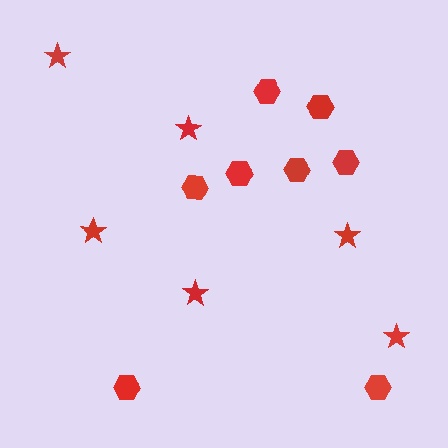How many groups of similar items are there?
There are 2 groups: one group of hexagons (8) and one group of stars (6).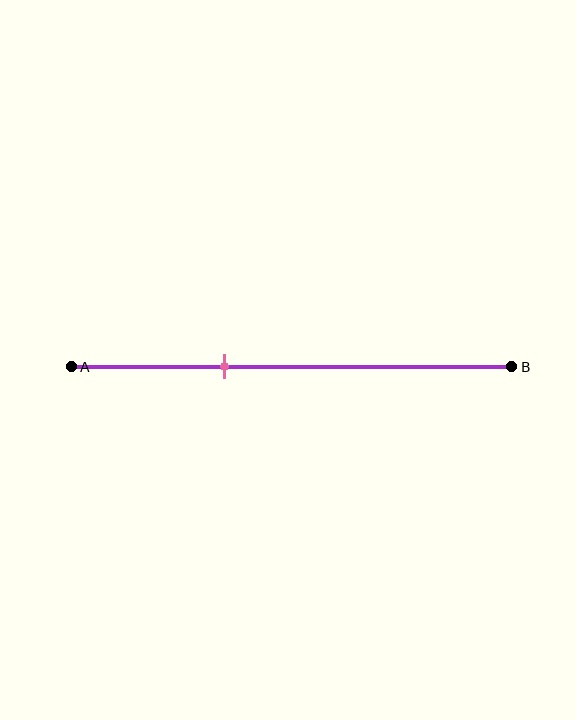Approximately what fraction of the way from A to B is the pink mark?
The pink mark is approximately 35% of the way from A to B.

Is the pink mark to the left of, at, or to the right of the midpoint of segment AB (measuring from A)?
The pink mark is to the left of the midpoint of segment AB.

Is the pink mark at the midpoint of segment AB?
No, the mark is at about 35% from A, not at the 50% midpoint.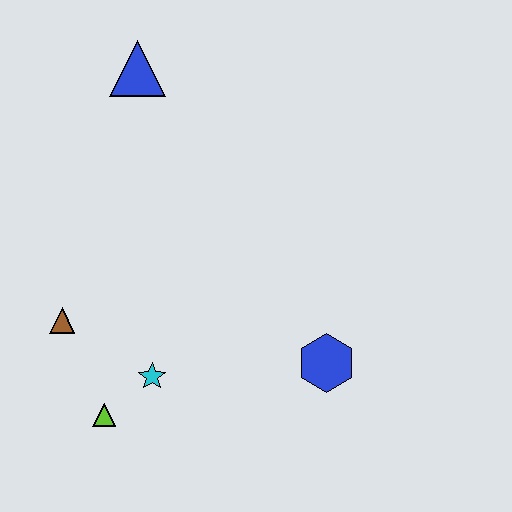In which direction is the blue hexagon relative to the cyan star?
The blue hexagon is to the right of the cyan star.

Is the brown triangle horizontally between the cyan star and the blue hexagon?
No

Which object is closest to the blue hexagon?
The cyan star is closest to the blue hexagon.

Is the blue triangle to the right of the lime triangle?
Yes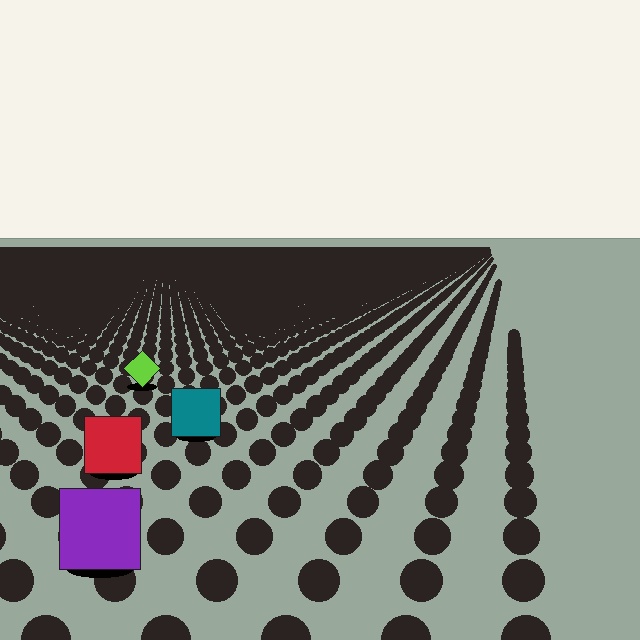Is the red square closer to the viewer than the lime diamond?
Yes. The red square is closer — you can tell from the texture gradient: the ground texture is coarser near it.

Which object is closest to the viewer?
The purple square is closest. The texture marks near it are larger and more spread out.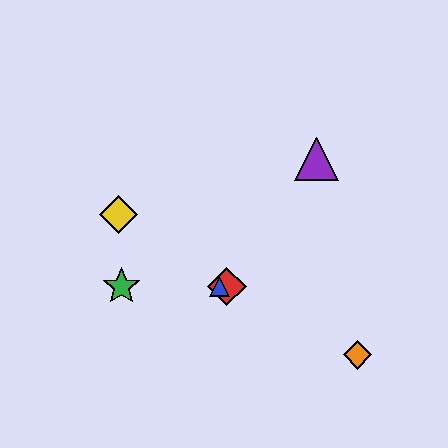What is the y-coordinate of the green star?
The green star is at y≈287.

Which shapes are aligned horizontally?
The red diamond, the blue triangle, the green star are aligned horizontally.